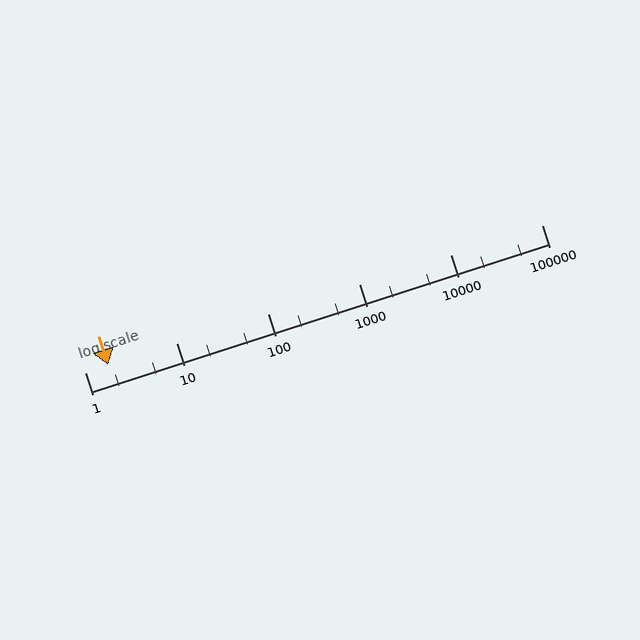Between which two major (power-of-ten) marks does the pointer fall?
The pointer is between 1 and 10.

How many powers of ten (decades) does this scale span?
The scale spans 5 decades, from 1 to 100000.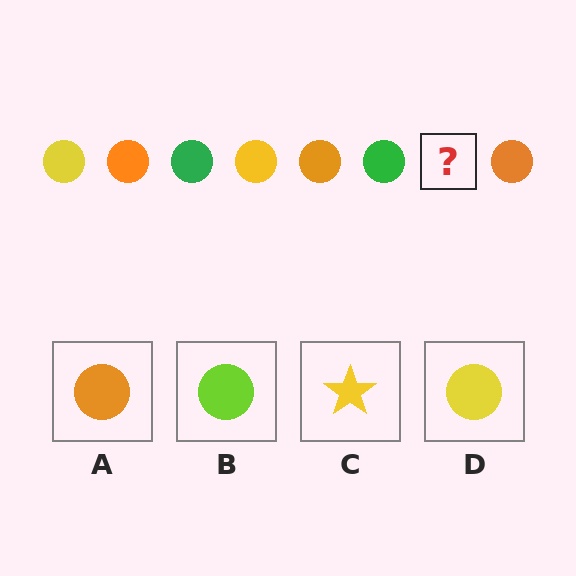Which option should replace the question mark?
Option D.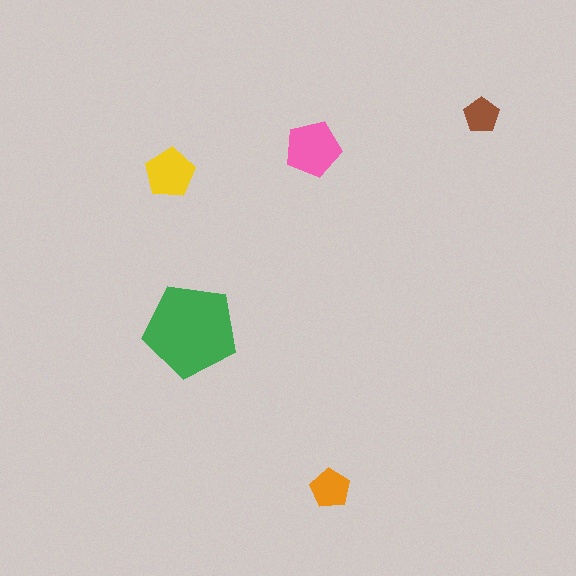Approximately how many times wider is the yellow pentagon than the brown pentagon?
About 1.5 times wider.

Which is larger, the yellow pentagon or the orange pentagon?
The yellow one.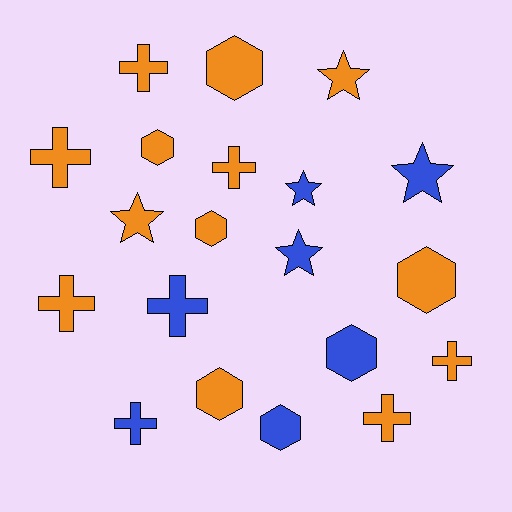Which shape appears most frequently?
Cross, with 8 objects.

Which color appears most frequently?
Orange, with 13 objects.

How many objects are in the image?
There are 20 objects.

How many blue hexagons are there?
There are 2 blue hexagons.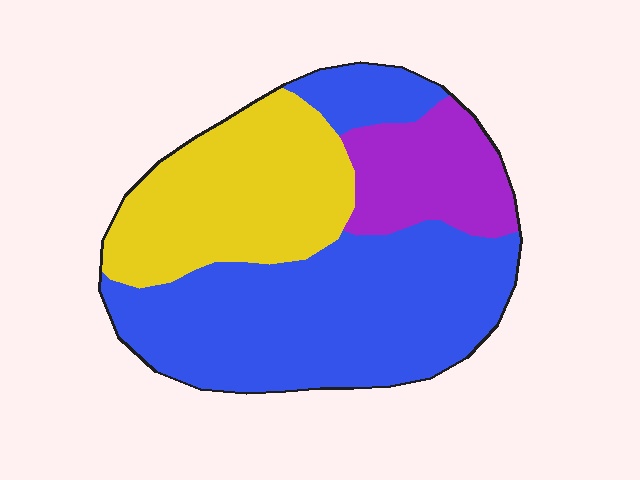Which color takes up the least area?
Purple, at roughly 15%.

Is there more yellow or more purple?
Yellow.